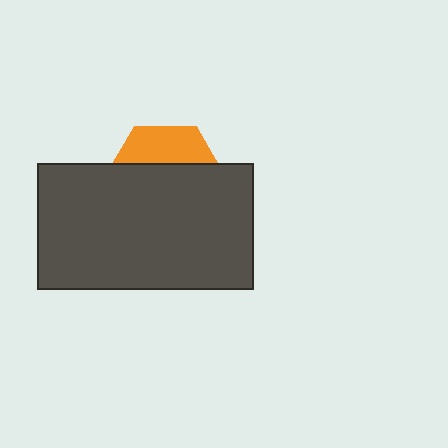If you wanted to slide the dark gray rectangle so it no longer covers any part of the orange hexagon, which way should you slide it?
Slide it down — that is the most direct way to separate the two shapes.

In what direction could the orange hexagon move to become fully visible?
The orange hexagon could move up. That would shift it out from behind the dark gray rectangle entirely.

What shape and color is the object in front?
The object in front is a dark gray rectangle.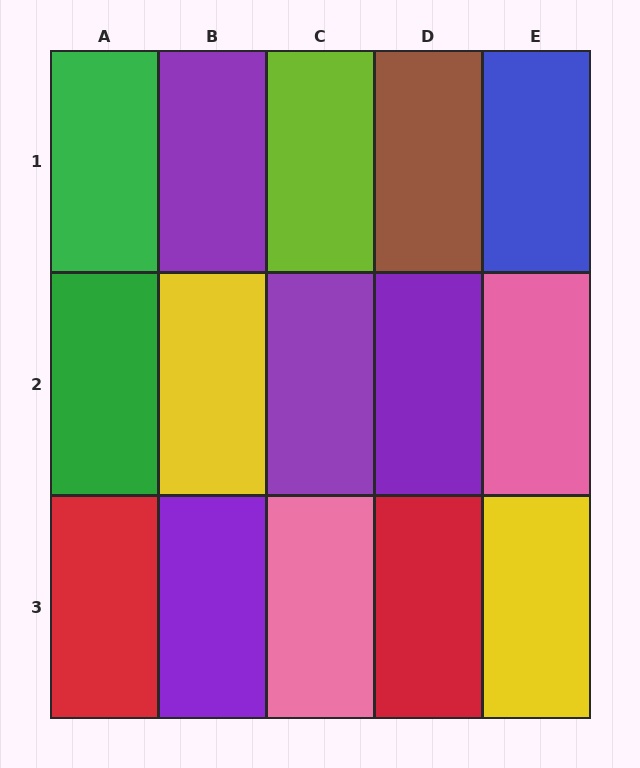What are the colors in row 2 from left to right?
Green, yellow, purple, purple, pink.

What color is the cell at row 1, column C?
Lime.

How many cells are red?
2 cells are red.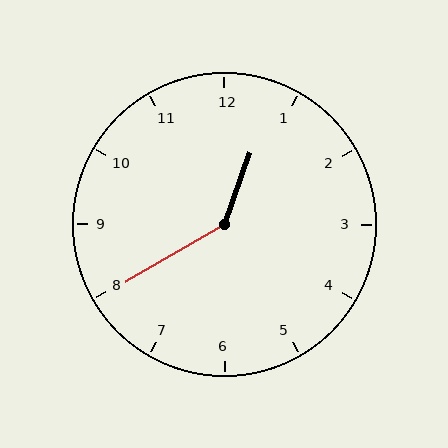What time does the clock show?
12:40.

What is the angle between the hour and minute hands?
Approximately 140 degrees.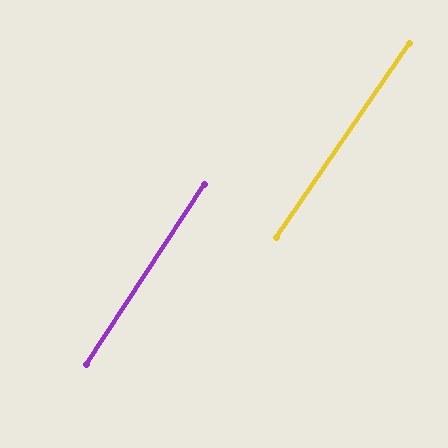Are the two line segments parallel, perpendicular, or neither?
Parallel — their directions differ by only 1.2°.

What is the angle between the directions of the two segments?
Approximately 1 degree.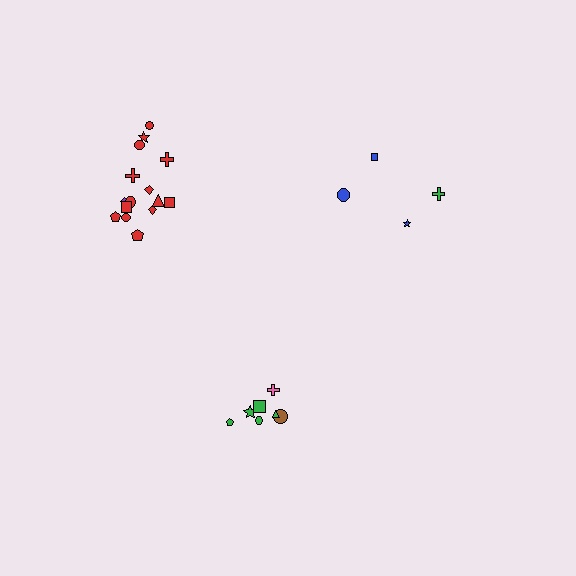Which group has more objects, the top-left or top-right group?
The top-left group.